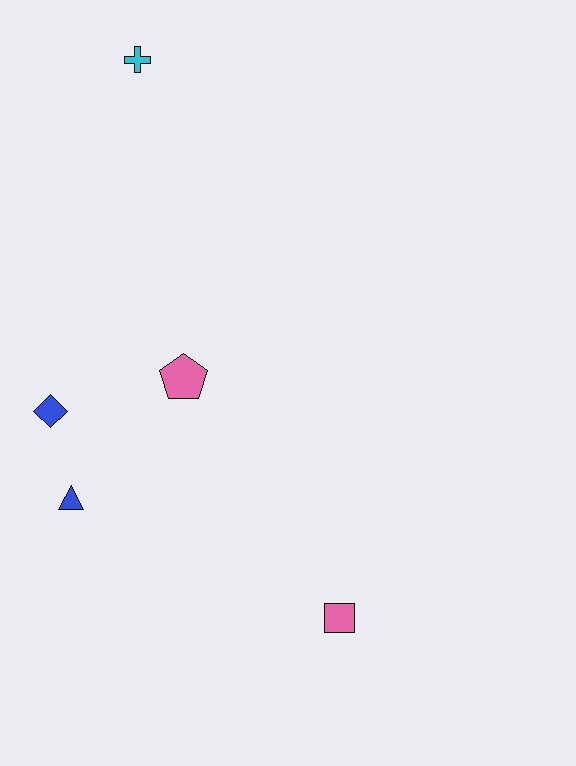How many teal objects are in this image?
There are no teal objects.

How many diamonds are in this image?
There is 1 diamond.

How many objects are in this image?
There are 5 objects.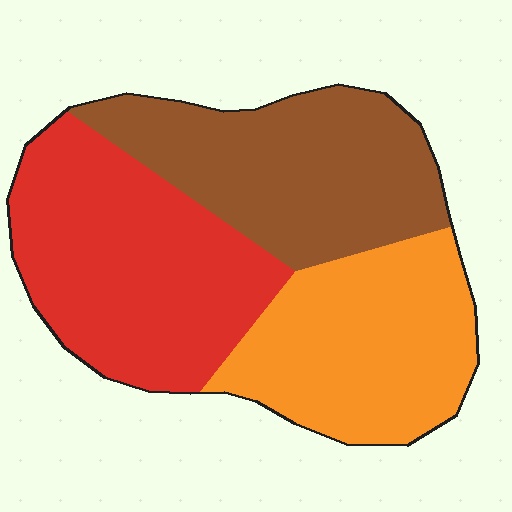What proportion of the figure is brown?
Brown takes up about one third (1/3) of the figure.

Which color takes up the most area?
Red, at roughly 35%.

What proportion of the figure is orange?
Orange covers around 30% of the figure.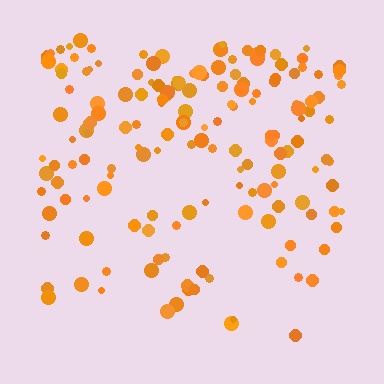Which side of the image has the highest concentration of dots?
The top.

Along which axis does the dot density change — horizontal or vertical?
Vertical.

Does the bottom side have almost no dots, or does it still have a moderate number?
Still a moderate number, just noticeably fewer than the top.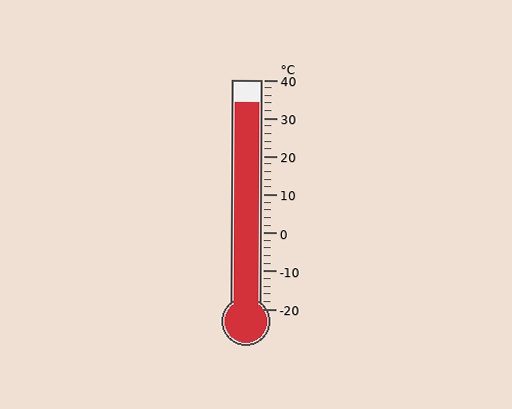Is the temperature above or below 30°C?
The temperature is above 30°C.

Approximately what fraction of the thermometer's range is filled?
The thermometer is filled to approximately 90% of its range.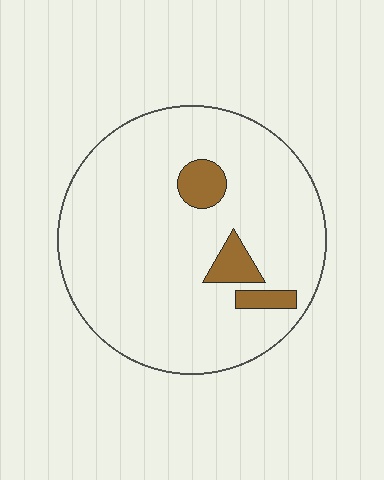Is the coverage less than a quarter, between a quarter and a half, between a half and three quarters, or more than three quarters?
Less than a quarter.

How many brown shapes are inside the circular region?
3.